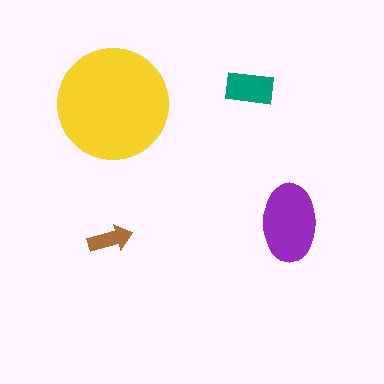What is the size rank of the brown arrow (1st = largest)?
4th.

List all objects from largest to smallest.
The yellow circle, the purple ellipse, the teal rectangle, the brown arrow.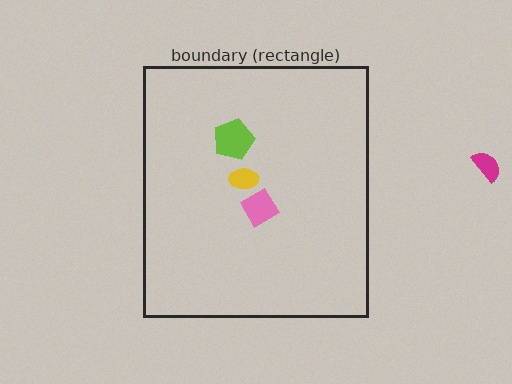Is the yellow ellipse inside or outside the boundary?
Inside.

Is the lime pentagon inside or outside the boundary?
Inside.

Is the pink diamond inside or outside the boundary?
Inside.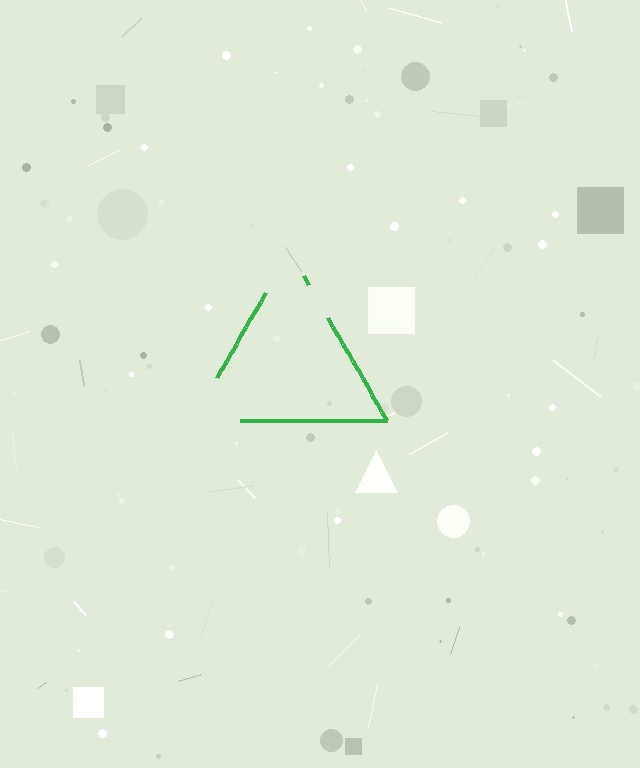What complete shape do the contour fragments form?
The contour fragments form a triangle.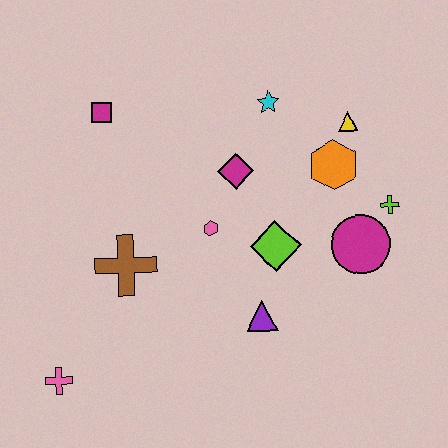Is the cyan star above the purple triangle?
Yes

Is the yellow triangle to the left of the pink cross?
No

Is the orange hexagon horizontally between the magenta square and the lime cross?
Yes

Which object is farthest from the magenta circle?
The pink cross is farthest from the magenta circle.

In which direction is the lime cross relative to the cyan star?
The lime cross is to the right of the cyan star.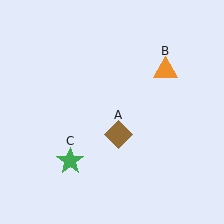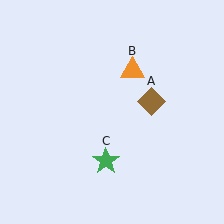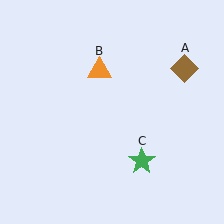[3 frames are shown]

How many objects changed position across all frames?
3 objects changed position: brown diamond (object A), orange triangle (object B), green star (object C).